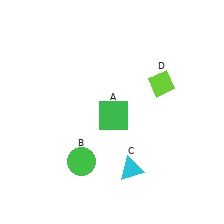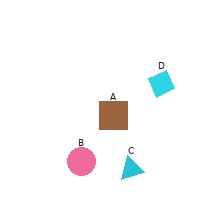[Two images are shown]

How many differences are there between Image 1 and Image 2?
There are 3 differences between the two images.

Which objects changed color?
A changed from green to brown. B changed from green to pink. D changed from lime to cyan.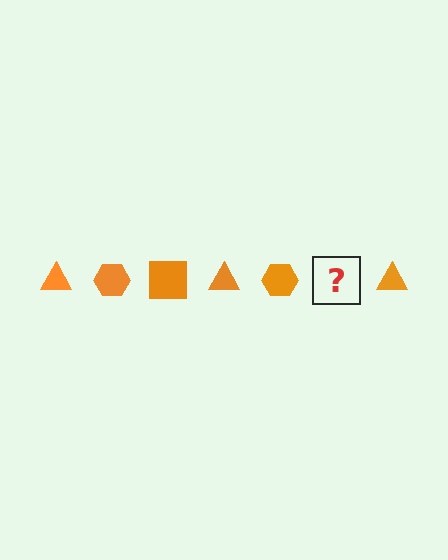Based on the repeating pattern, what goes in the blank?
The blank should be an orange square.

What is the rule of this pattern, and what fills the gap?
The rule is that the pattern cycles through triangle, hexagon, square shapes in orange. The gap should be filled with an orange square.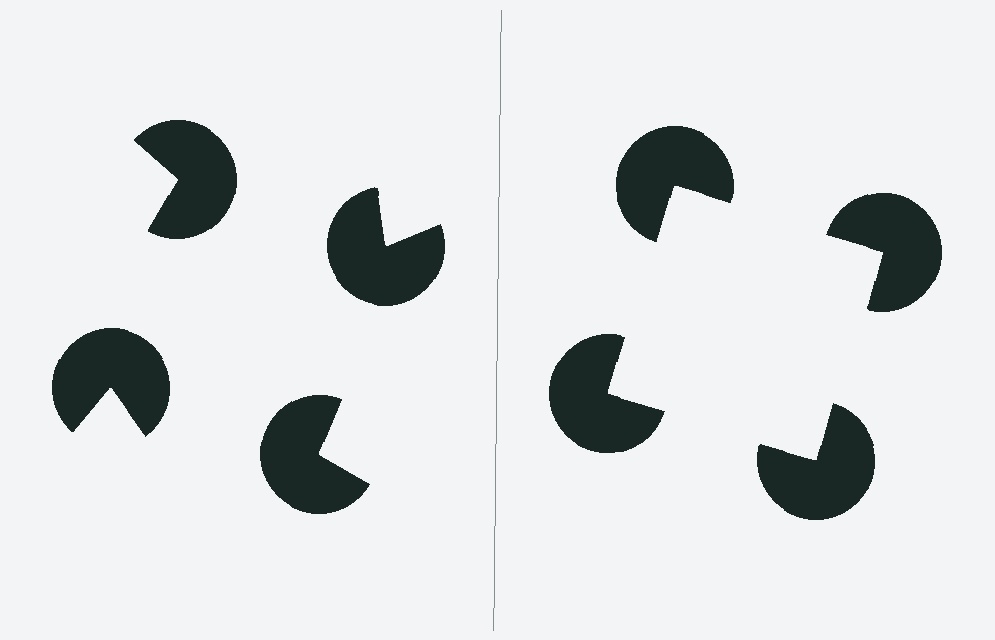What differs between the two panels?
The pac-man discs are positioned identically on both sides; only the wedge orientations differ. On the right they align to a square; on the left they are misaligned.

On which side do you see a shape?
An illusory square appears on the right side. On the left side the wedge cuts are rotated, so no coherent shape forms.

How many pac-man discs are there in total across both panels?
8 — 4 on each side.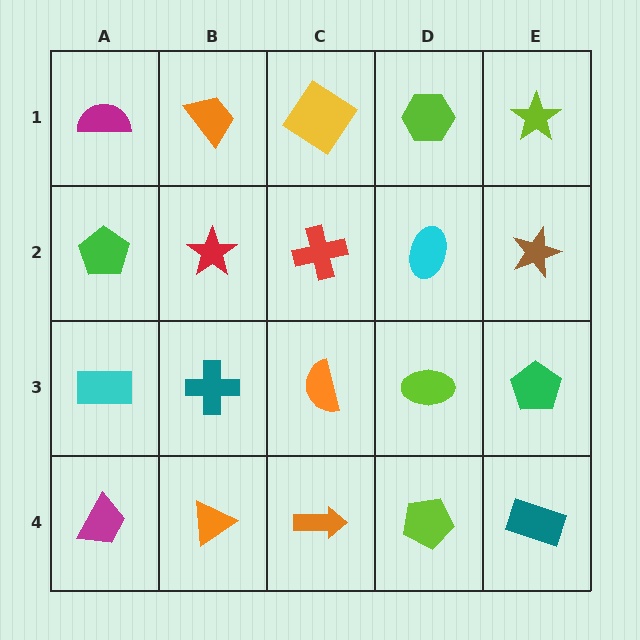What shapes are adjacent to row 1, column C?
A red cross (row 2, column C), an orange trapezoid (row 1, column B), a lime hexagon (row 1, column D).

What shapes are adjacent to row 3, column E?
A brown star (row 2, column E), a teal rectangle (row 4, column E), a lime ellipse (row 3, column D).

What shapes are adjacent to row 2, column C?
A yellow diamond (row 1, column C), an orange semicircle (row 3, column C), a red star (row 2, column B), a cyan ellipse (row 2, column D).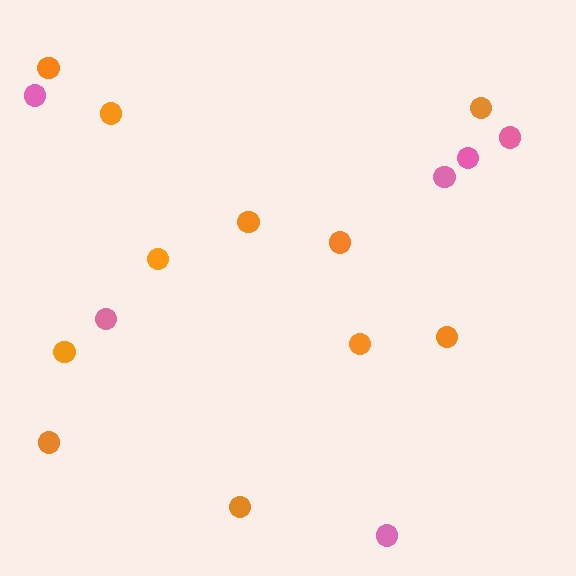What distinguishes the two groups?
There are 2 groups: one group of pink circles (6) and one group of orange circles (11).